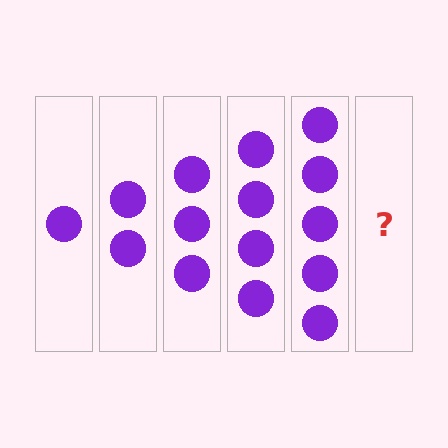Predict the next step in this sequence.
The next step is 6 circles.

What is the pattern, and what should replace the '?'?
The pattern is that each step adds one more circle. The '?' should be 6 circles.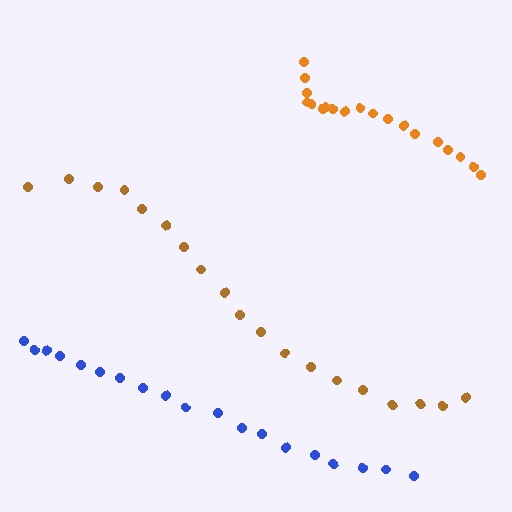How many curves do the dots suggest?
There are 3 distinct paths.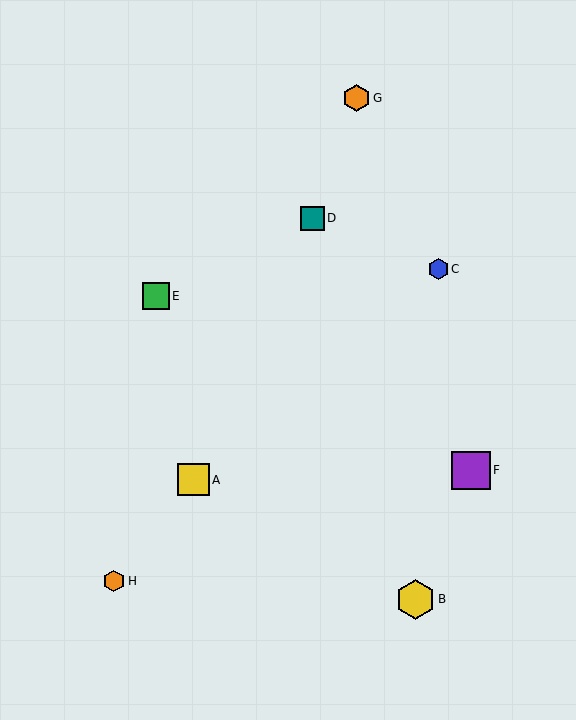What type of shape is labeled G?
Shape G is an orange hexagon.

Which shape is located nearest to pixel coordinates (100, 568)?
The orange hexagon (labeled H) at (114, 581) is nearest to that location.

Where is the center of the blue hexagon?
The center of the blue hexagon is at (438, 269).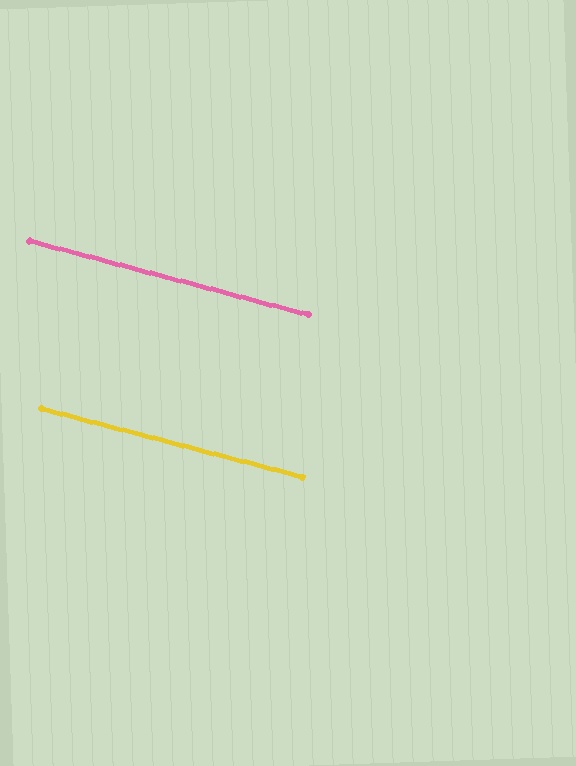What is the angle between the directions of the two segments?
Approximately 0 degrees.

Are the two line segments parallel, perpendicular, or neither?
Parallel — their directions differ by only 0.4°.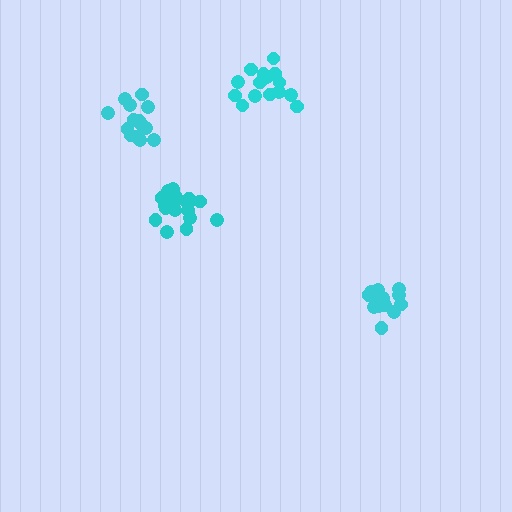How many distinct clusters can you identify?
There are 4 distinct clusters.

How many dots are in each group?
Group 1: 18 dots, Group 2: 15 dots, Group 3: 15 dots, Group 4: 14 dots (62 total).